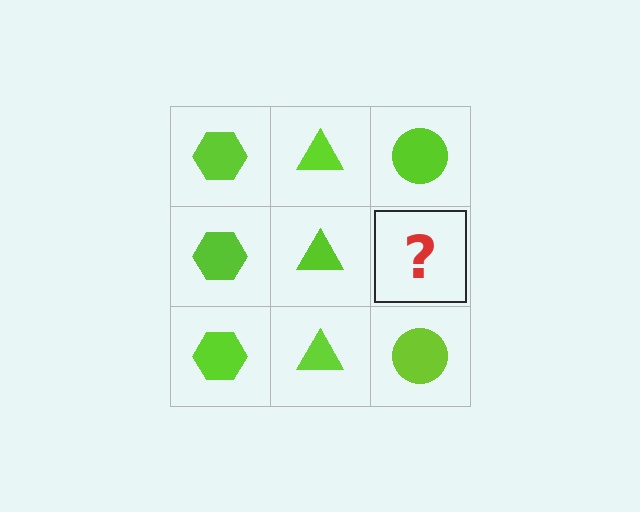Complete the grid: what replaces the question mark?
The question mark should be replaced with a lime circle.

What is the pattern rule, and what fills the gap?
The rule is that each column has a consistent shape. The gap should be filled with a lime circle.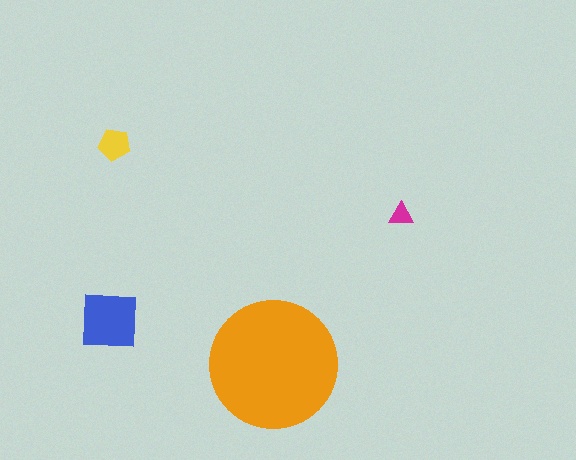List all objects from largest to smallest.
The orange circle, the blue square, the yellow pentagon, the magenta triangle.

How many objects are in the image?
There are 4 objects in the image.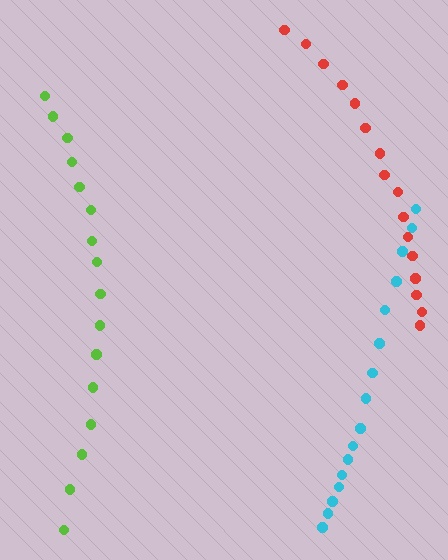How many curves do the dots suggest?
There are 3 distinct paths.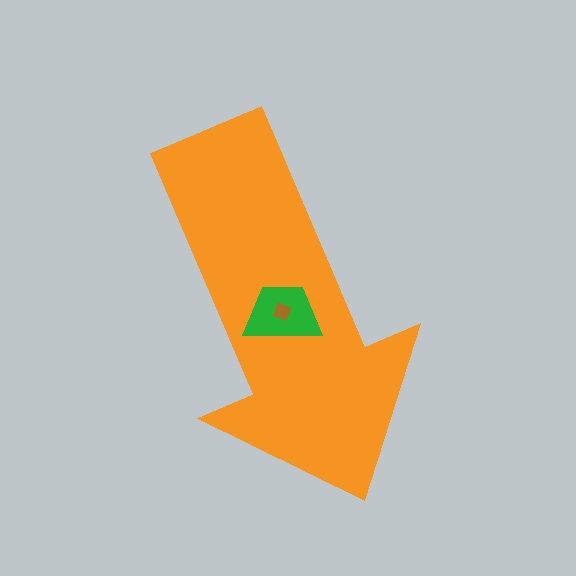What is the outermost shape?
The orange arrow.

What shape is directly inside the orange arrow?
The green trapezoid.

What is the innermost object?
The brown diamond.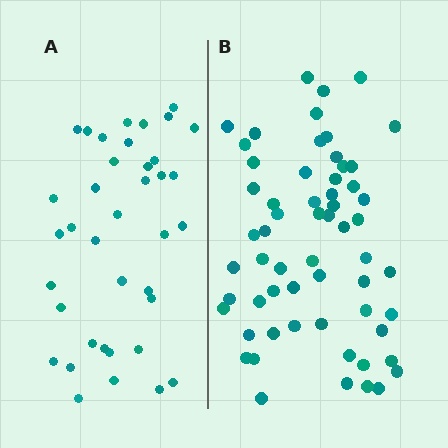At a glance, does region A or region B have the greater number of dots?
Region B (the right region) has more dots.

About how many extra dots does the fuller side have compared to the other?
Region B has approximately 20 more dots than region A.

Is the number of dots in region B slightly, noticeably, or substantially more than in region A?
Region B has substantially more. The ratio is roughly 1.6 to 1.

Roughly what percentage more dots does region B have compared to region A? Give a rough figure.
About 60% more.